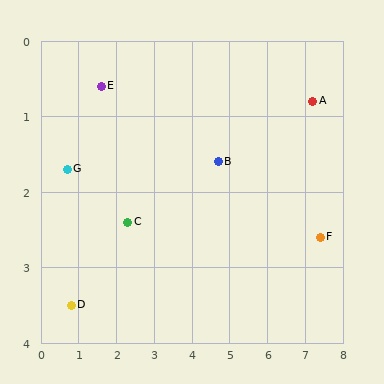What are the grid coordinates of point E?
Point E is at approximately (1.6, 0.6).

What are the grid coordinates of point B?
Point B is at approximately (4.7, 1.6).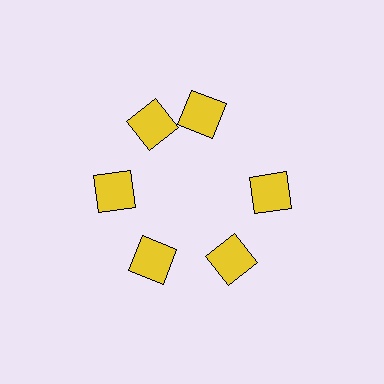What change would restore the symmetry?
The symmetry would be restored by rotating it back into even spacing with its neighbors so that all 6 squares sit at equal angles and equal distance from the center.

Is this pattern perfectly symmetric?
No. The 6 yellow squares are arranged in a ring, but one element near the 1 o'clock position is rotated out of alignment along the ring, breaking the 6-fold rotational symmetry.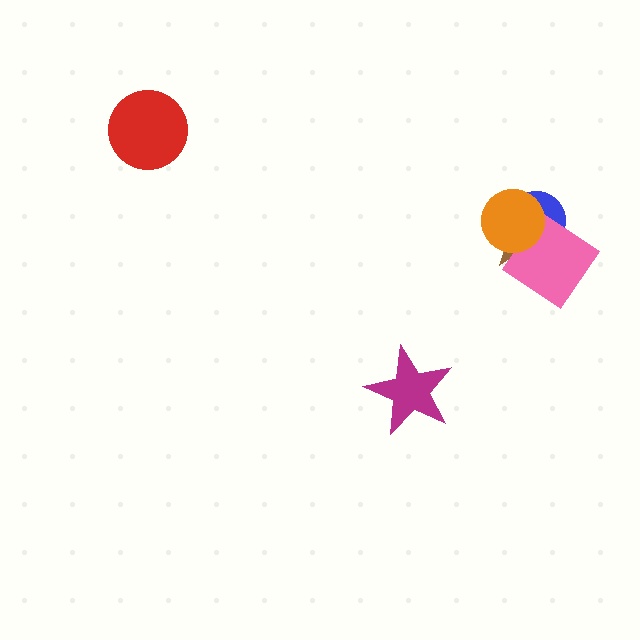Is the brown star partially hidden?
Yes, it is partially covered by another shape.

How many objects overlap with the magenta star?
0 objects overlap with the magenta star.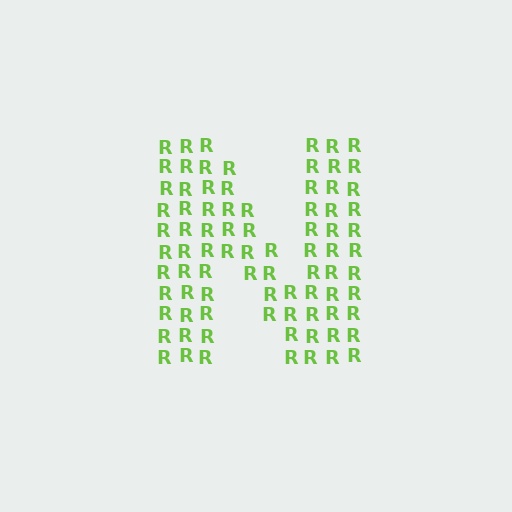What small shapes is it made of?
It is made of small letter R's.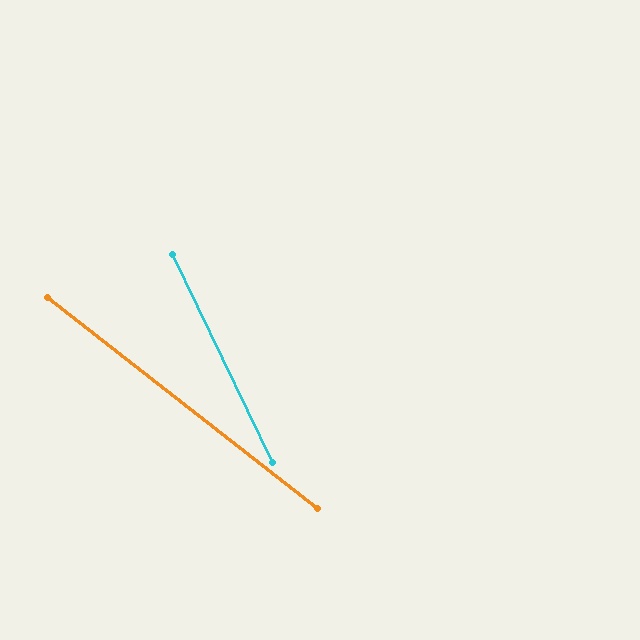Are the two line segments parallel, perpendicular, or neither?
Neither parallel nor perpendicular — they differ by about 26°.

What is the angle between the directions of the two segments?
Approximately 26 degrees.